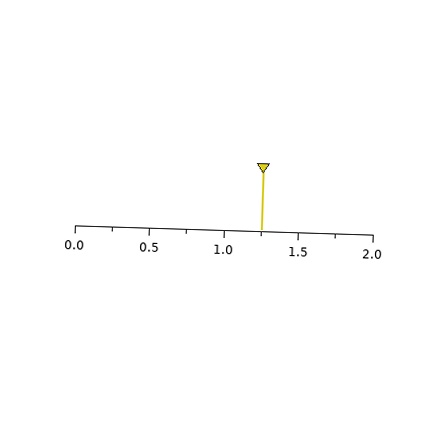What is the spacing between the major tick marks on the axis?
The major ticks are spaced 0.5 apart.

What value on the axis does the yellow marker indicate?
The marker indicates approximately 1.25.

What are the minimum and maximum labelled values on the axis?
The axis runs from 0.0 to 2.0.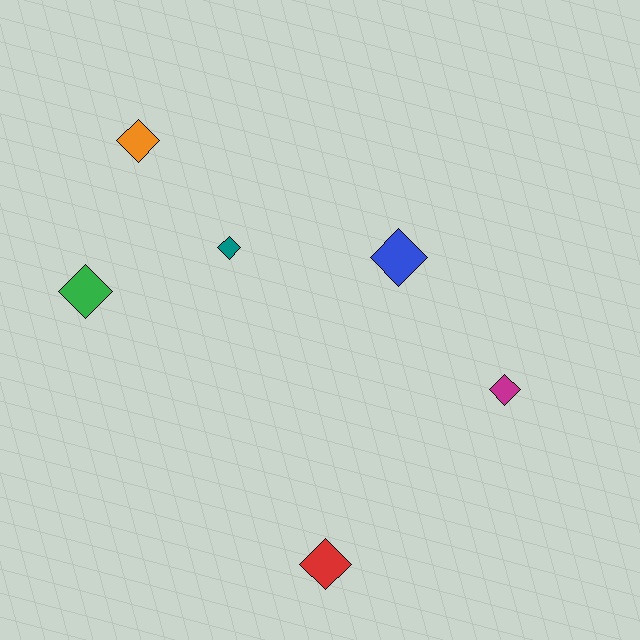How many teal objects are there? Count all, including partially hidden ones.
There is 1 teal object.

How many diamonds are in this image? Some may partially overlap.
There are 6 diamonds.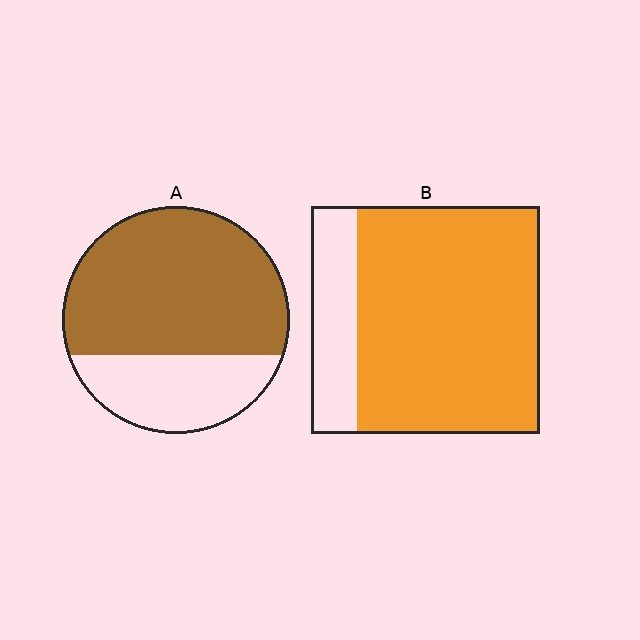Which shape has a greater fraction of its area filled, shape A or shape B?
Shape B.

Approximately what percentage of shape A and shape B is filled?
A is approximately 70% and B is approximately 80%.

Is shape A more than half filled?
Yes.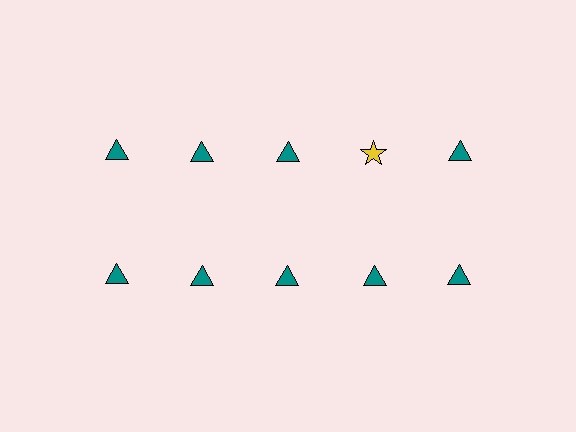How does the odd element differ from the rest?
It differs in both color (yellow instead of teal) and shape (star instead of triangle).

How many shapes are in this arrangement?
There are 10 shapes arranged in a grid pattern.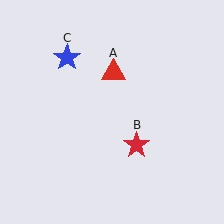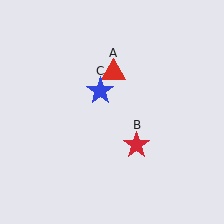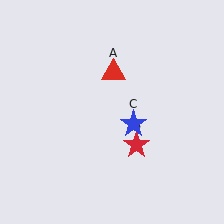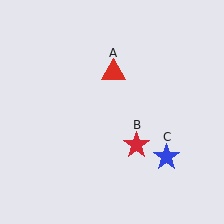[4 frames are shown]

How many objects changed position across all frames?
1 object changed position: blue star (object C).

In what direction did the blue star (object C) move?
The blue star (object C) moved down and to the right.